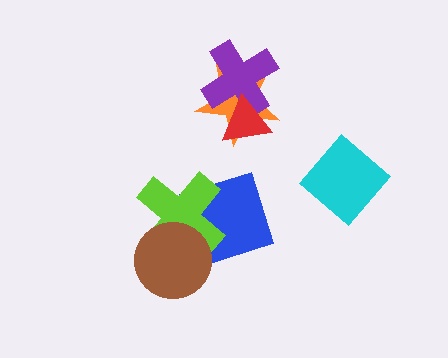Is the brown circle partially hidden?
No, no other shape covers it.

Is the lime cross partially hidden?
Yes, it is partially covered by another shape.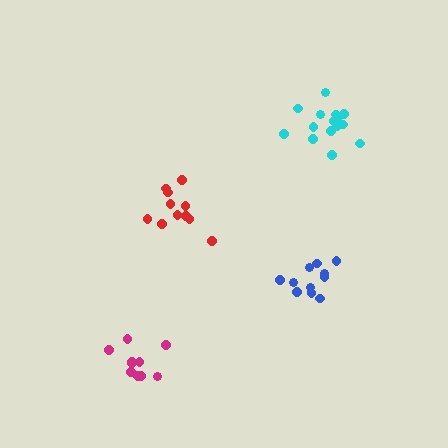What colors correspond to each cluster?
The clusters are colored: blue, magenta, red, cyan.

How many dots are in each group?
Group 1: 11 dots, Group 2: 10 dots, Group 3: 11 dots, Group 4: 15 dots (47 total).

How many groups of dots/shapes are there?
There are 4 groups.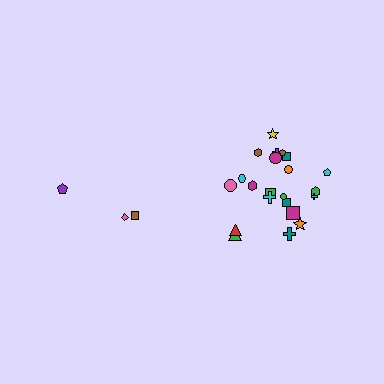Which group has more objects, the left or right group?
The right group.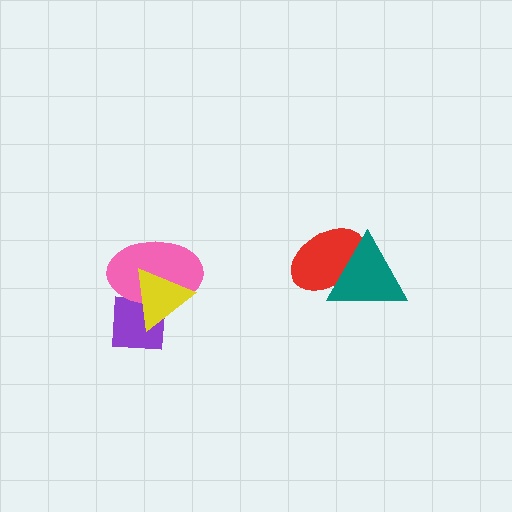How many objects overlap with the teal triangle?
1 object overlaps with the teal triangle.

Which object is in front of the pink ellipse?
The yellow triangle is in front of the pink ellipse.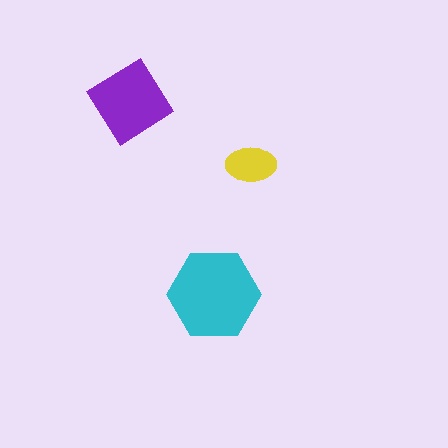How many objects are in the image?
There are 3 objects in the image.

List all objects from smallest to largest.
The yellow ellipse, the purple diamond, the cyan hexagon.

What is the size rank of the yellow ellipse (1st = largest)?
3rd.